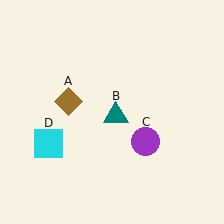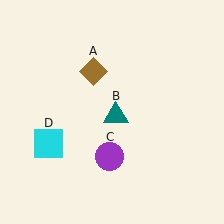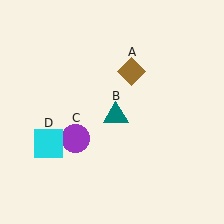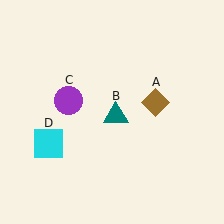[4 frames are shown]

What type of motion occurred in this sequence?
The brown diamond (object A), purple circle (object C) rotated clockwise around the center of the scene.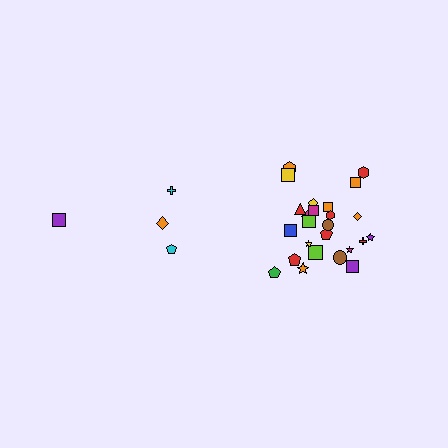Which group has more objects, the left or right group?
The right group.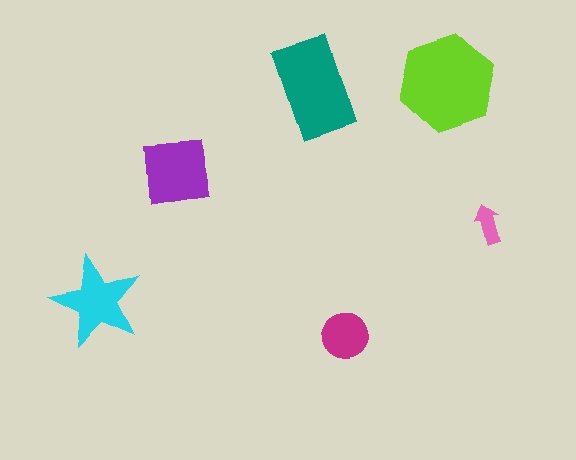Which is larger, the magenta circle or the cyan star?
The cyan star.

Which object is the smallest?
The pink arrow.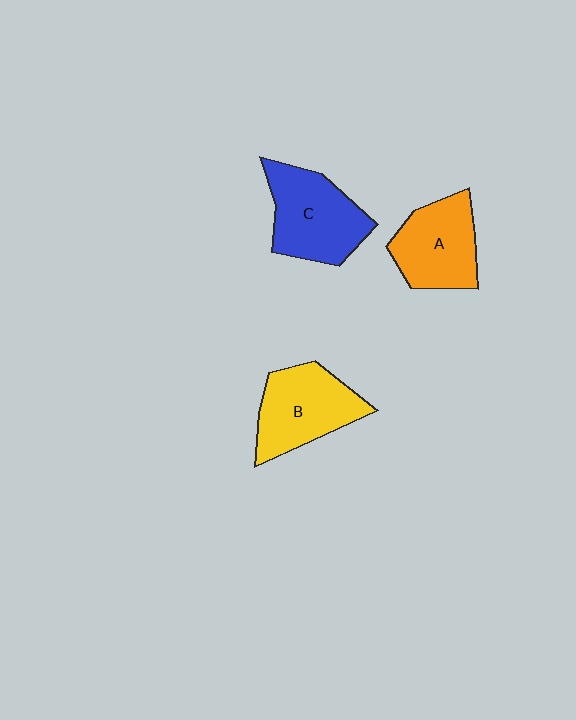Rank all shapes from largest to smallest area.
From largest to smallest: C (blue), B (yellow), A (orange).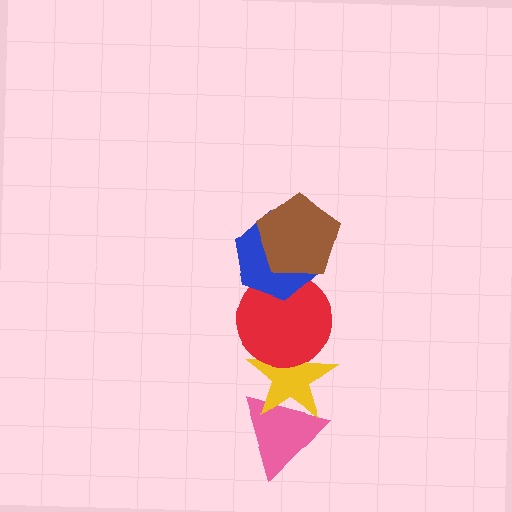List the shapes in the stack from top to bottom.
From top to bottom: the brown pentagon, the blue hexagon, the red circle, the yellow star, the pink triangle.